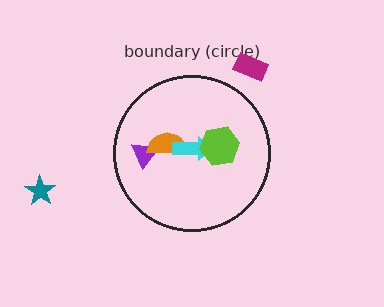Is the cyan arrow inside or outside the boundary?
Inside.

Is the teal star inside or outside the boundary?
Outside.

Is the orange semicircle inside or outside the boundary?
Inside.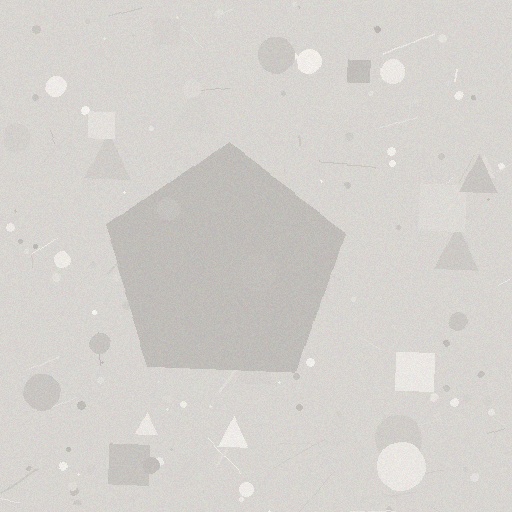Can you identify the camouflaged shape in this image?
The camouflaged shape is a pentagon.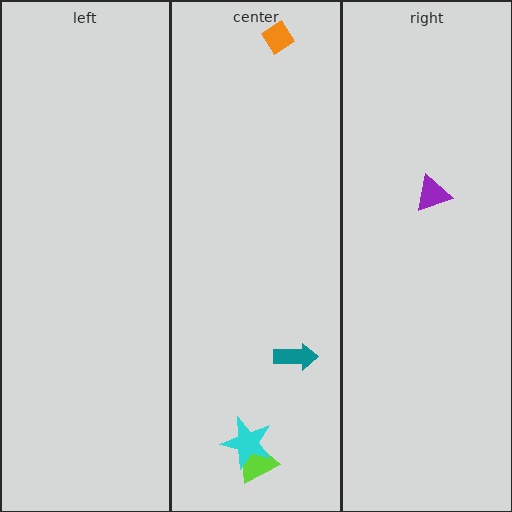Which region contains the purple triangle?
The right region.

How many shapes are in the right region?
1.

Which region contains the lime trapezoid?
The center region.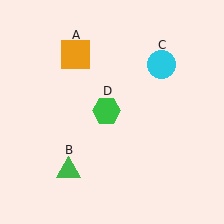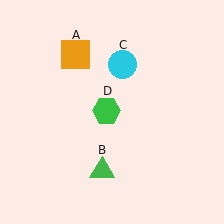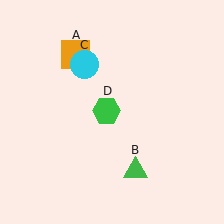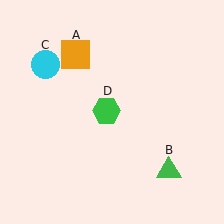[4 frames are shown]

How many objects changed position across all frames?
2 objects changed position: green triangle (object B), cyan circle (object C).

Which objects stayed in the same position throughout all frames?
Orange square (object A) and green hexagon (object D) remained stationary.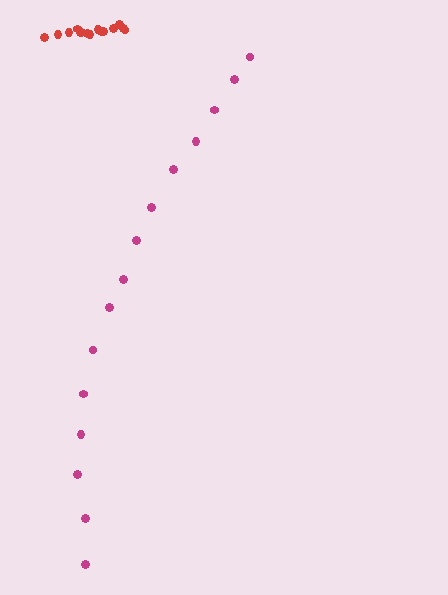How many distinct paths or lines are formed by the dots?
There are 2 distinct paths.